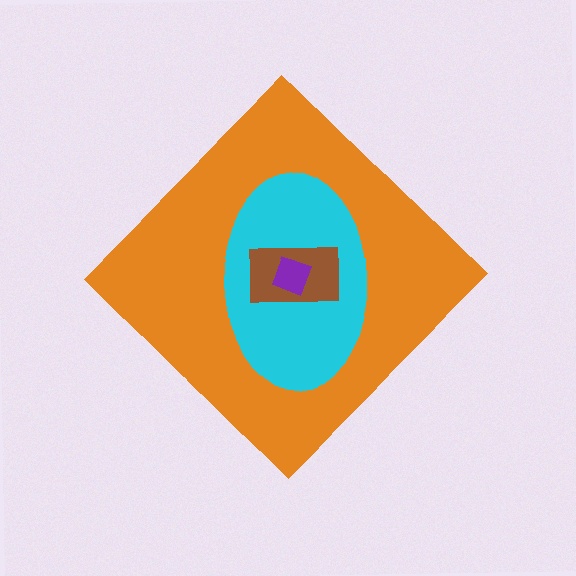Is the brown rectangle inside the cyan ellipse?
Yes.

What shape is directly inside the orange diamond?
The cyan ellipse.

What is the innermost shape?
The purple square.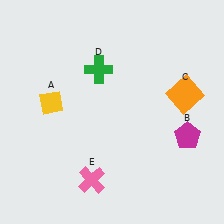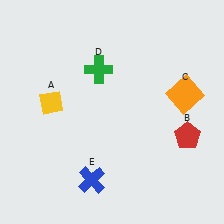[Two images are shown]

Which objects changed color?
B changed from magenta to red. E changed from pink to blue.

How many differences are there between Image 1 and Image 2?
There are 2 differences between the two images.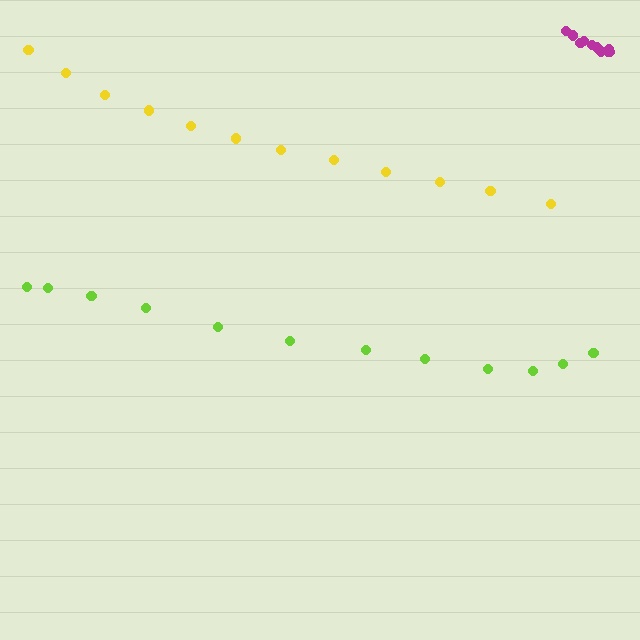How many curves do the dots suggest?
There are 3 distinct paths.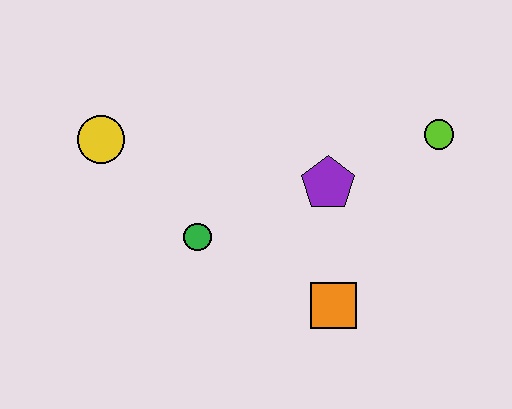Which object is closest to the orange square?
The purple pentagon is closest to the orange square.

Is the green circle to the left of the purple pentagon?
Yes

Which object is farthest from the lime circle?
The yellow circle is farthest from the lime circle.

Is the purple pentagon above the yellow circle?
No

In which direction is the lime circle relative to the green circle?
The lime circle is to the right of the green circle.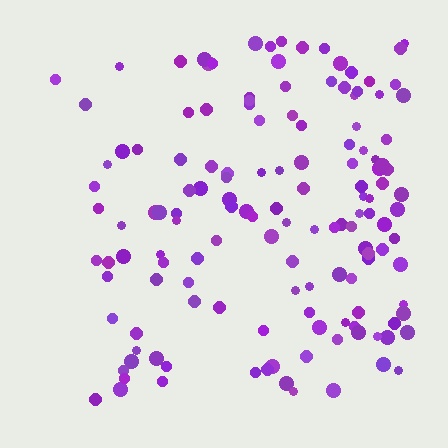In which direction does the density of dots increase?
From left to right, with the right side densest.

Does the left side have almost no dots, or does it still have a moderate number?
Still a moderate number, just noticeably fewer than the right.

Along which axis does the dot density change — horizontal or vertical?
Horizontal.